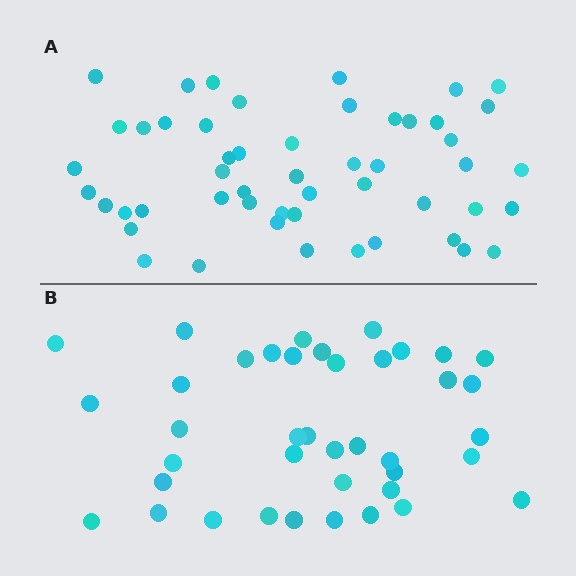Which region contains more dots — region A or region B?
Region A (the top region) has more dots.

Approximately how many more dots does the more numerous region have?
Region A has roughly 12 or so more dots than region B.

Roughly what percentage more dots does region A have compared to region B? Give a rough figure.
About 30% more.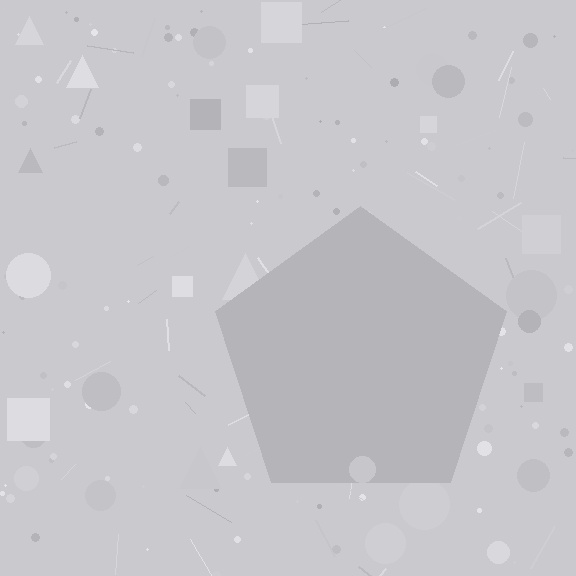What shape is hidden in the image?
A pentagon is hidden in the image.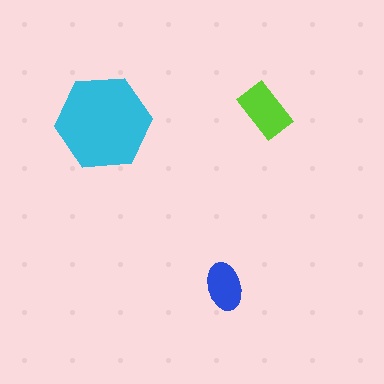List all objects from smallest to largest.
The blue ellipse, the lime rectangle, the cyan hexagon.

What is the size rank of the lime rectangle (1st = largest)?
2nd.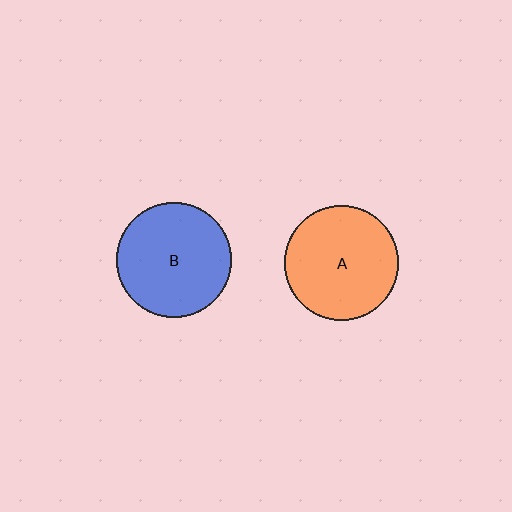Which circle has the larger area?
Circle B (blue).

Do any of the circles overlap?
No, none of the circles overlap.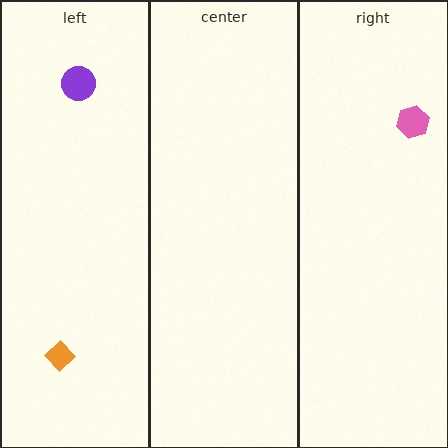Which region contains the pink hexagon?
The right region.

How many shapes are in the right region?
1.